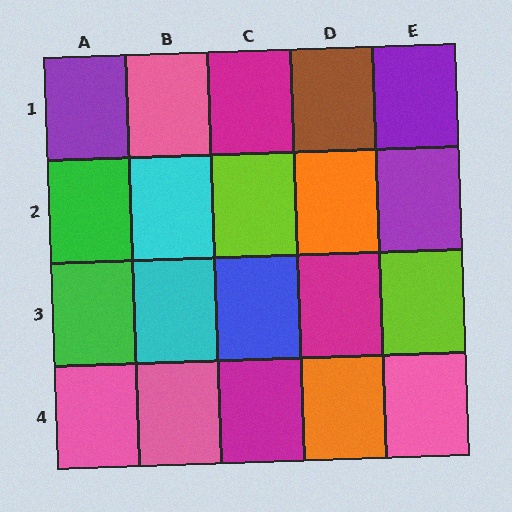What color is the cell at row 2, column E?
Purple.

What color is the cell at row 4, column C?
Magenta.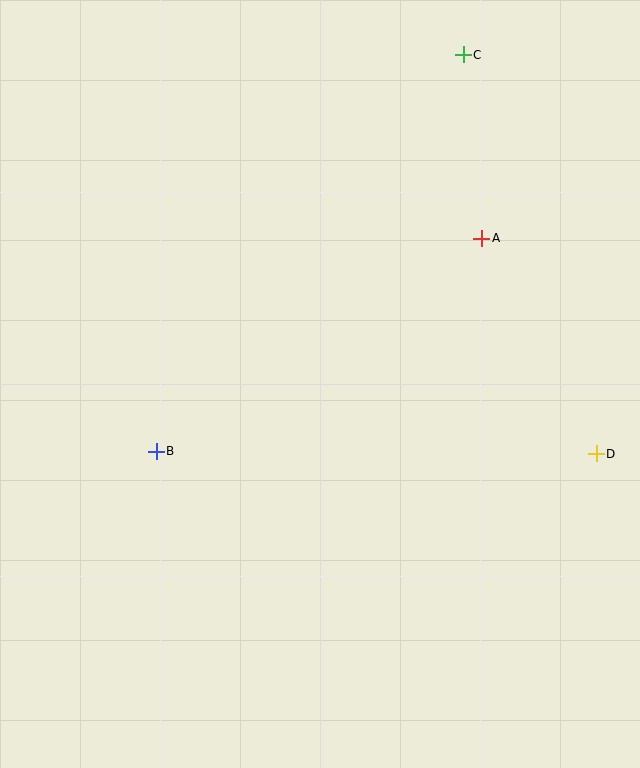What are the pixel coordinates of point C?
Point C is at (463, 55).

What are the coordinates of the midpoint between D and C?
The midpoint between D and C is at (530, 254).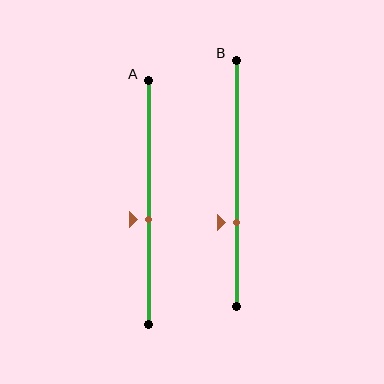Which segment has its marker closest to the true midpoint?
Segment A has its marker closest to the true midpoint.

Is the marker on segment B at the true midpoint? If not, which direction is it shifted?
No, the marker on segment B is shifted downward by about 16% of the segment length.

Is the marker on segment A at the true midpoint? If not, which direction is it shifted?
No, the marker on segment A is shifted downward by about 7% of the segment length.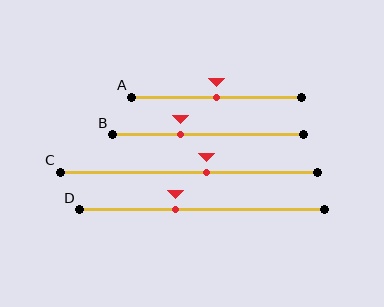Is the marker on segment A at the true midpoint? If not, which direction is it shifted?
Yes, the marker on segment A is at the true midpoint.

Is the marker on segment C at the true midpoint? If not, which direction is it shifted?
No, the marker on segment C is shifted to the right by about 7% of the segment length.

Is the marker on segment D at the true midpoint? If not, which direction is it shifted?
No, the marker on segment D is shifted to the left by about 11% of the segment length.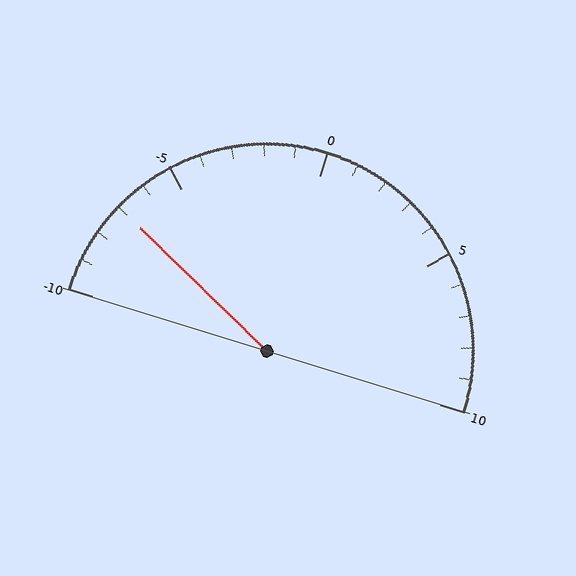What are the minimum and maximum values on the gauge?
The gauge ranges from -10 to 10.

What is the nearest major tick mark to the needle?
The nearest major tick mark is -5.